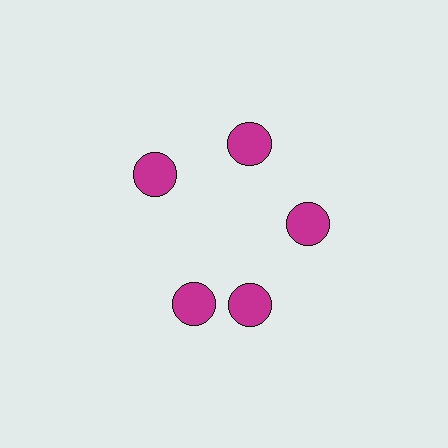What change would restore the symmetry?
The symmetry would be restored by rotating it back into even spacing with its neighbors so that all 5 circles sit at equal angles and equal distance from the center.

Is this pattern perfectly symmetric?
No. The 5 magenta circles are arranged in a ring, but one element near the 8 o'clock position is rotated out of alignment along the ring, breaking the 5-fold rotational symmetry.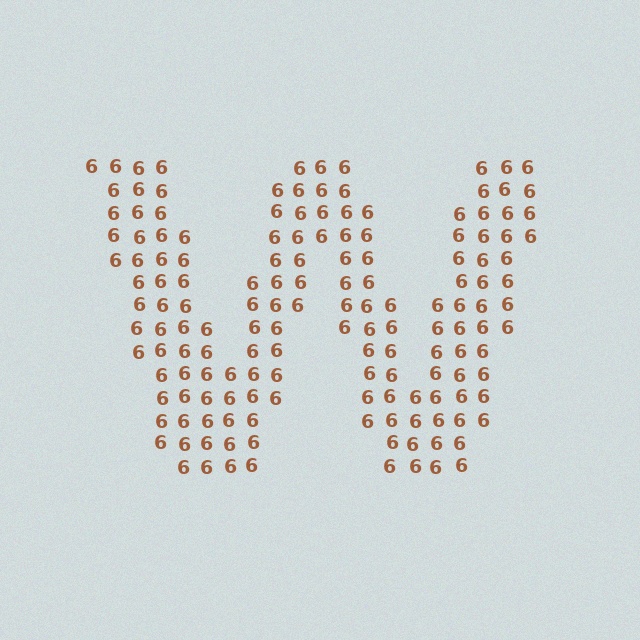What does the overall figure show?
The overall figure shows the letter W.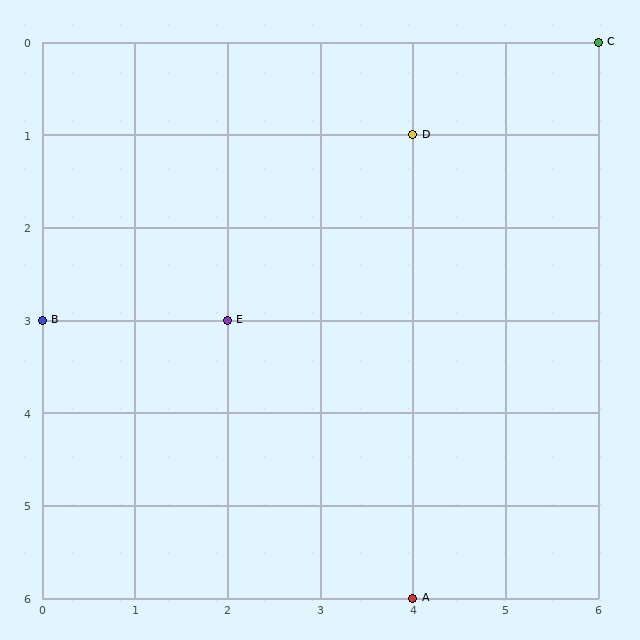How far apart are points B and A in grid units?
Points B and A are 4 columns and 3 rows apart (about 5.0 grid units diagonally).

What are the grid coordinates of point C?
Point C is at grid coordinates (6, 0).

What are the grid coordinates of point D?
Point D is at grid coordinates (4, 1).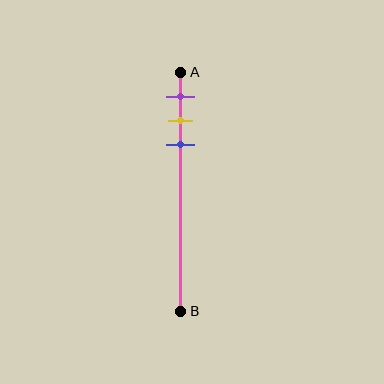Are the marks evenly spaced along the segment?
Yes, the marks are approximately evenly spaced.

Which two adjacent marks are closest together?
The yellow and blue marks are the closest adjacent pair.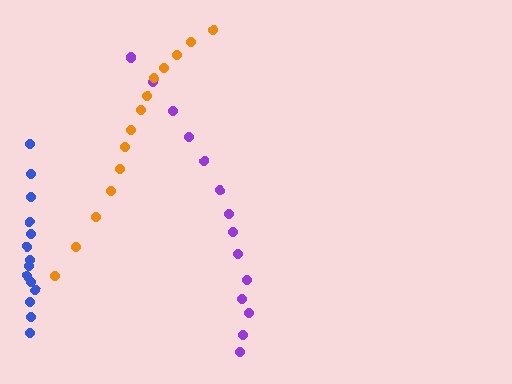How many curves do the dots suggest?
There are 3 distinct paths.